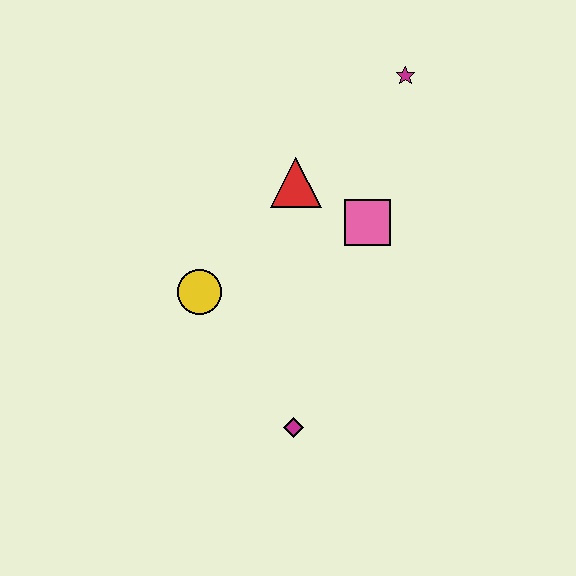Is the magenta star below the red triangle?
No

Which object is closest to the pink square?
The red triangle is closest to the pink square.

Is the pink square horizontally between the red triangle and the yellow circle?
No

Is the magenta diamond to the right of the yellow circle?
Yes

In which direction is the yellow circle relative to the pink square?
The yellow circle is to the left of the pink square.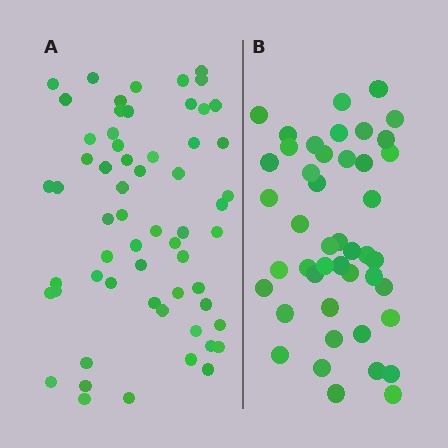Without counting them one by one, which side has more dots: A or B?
Region A (the left region) has more dots.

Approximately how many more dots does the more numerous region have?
Region A has approximately 15 more dots than region B.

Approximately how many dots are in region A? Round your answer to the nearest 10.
About 60 dots.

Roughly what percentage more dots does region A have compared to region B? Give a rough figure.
About 35% more.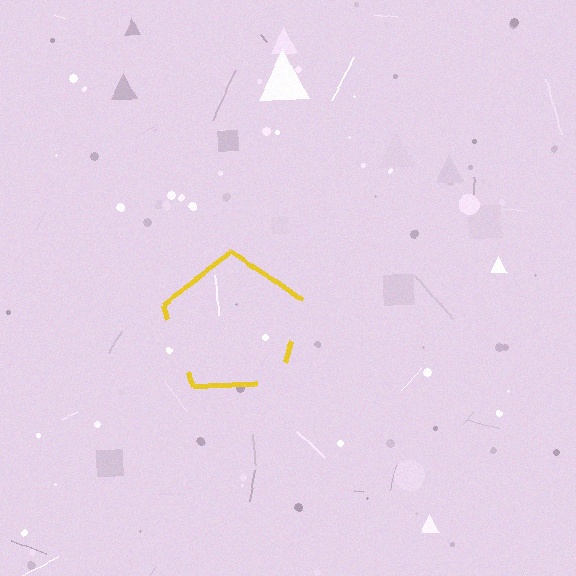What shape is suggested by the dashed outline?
The dashed outline suggests a pentagon.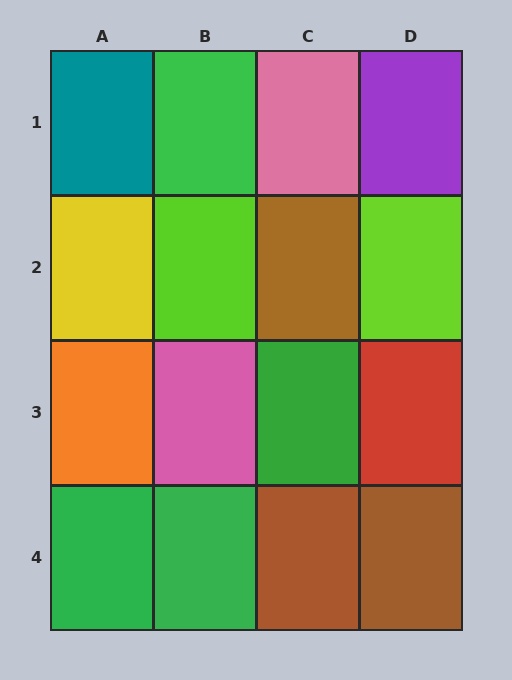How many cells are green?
4 cells are green.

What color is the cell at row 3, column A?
Orange.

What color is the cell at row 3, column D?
Red.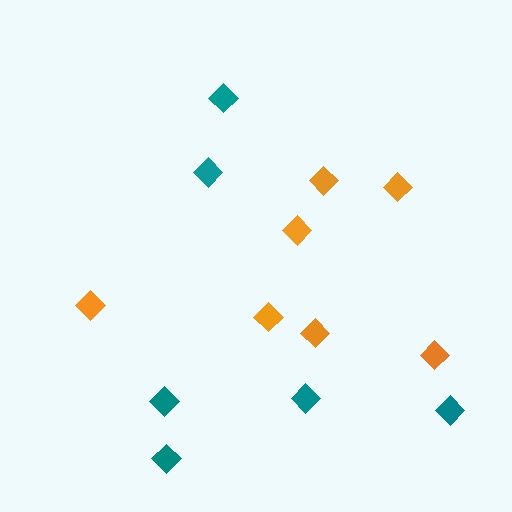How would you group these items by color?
There are 2 groups: one group of orange diamonds (7) and one group of teal diamonds (6).